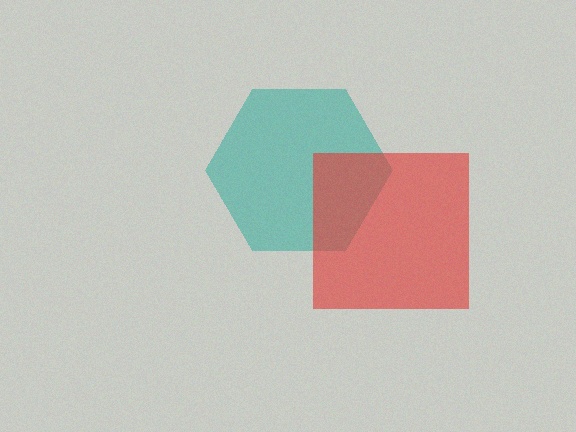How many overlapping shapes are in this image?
There are 2 overlapping shapes in the image.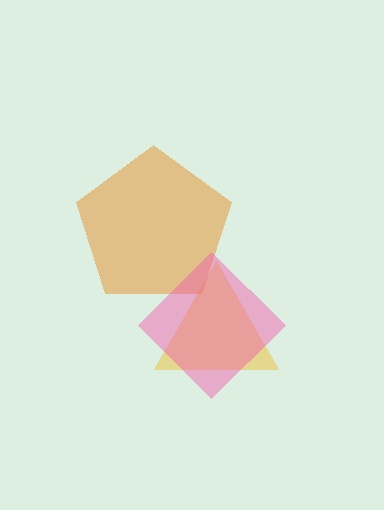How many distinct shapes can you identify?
There are 3 distinct shapes: a yellow triangle, an orange pentagon, a pink diamond.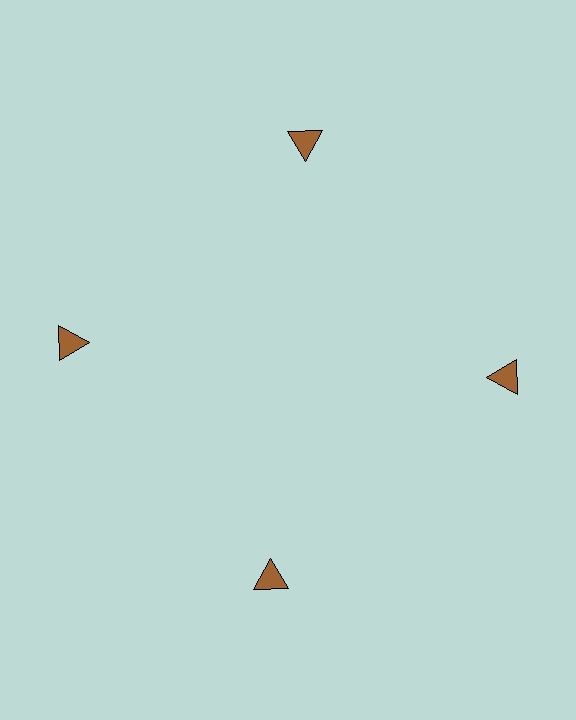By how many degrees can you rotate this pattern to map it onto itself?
The pattern maps onto itself every 90 degrees of rotation.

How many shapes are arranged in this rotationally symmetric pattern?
There are 4 shapes, arranged in 4 groups of 1.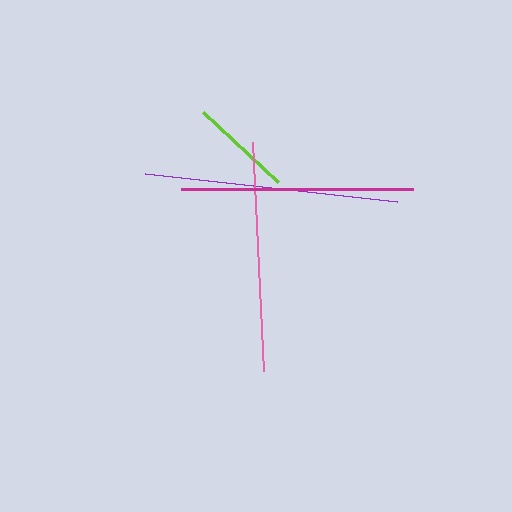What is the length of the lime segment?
The lime segment is approximately 103 pixels long.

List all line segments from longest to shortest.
From longest to shortest: purple, magenta, pink, lime.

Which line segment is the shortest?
The lime line is the shortest at approximately 103 pixels.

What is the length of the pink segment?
The pink segment is approximately 229 pixels long.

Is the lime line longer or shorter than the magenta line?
The magenta line is longer than the lime line.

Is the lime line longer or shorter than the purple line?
The purple line is longer than the lime line.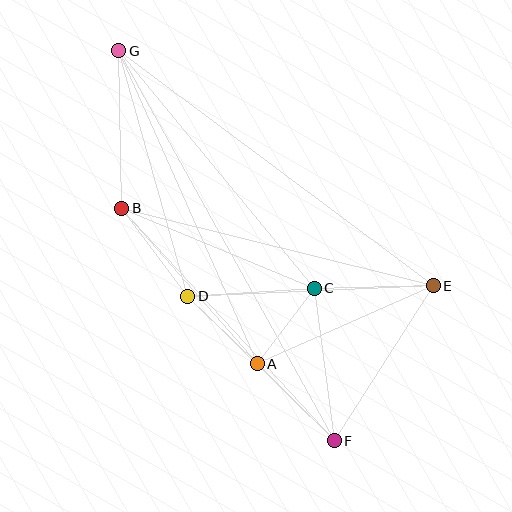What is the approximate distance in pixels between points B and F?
The distance between B and F is approximately 315 pixels.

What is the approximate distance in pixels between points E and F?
The distance between E and F is approximately 183 pixels.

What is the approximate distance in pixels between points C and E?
The distance between C and E is approximately 119 pixels.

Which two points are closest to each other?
Points A and C are closest to each other.